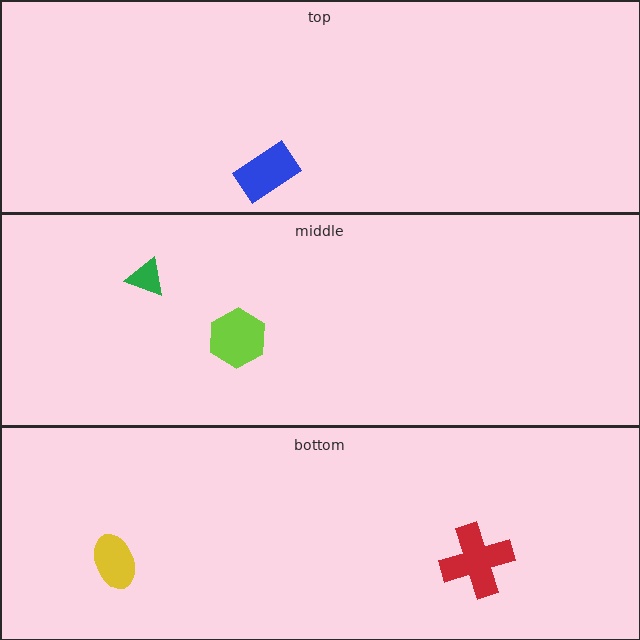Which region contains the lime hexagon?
The middle region.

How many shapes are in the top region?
1.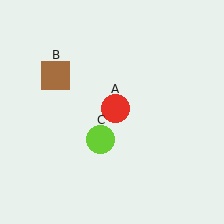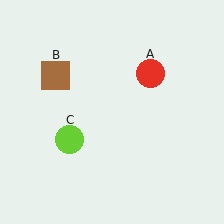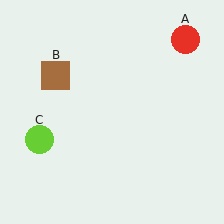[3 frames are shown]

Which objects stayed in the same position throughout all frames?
Brown square (object B) remained stationary.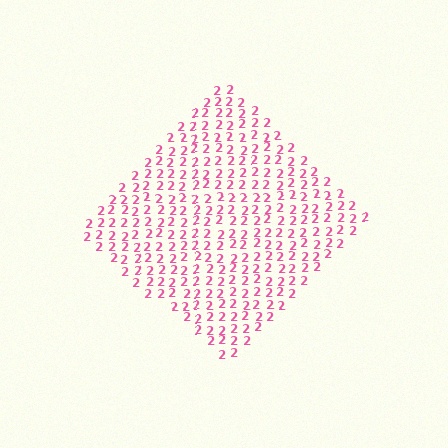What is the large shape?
The large shape is a diamond.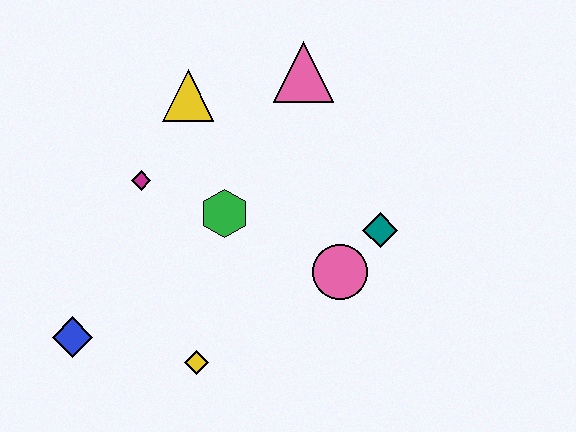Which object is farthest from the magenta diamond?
The teal diamond is farthest from the magenta diamond.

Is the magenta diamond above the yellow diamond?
Yes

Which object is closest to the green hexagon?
The magenta diamond is closest to the green hexagon.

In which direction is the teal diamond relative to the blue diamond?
The teal diamond is to the right of the blue diamond.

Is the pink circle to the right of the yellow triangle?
Yes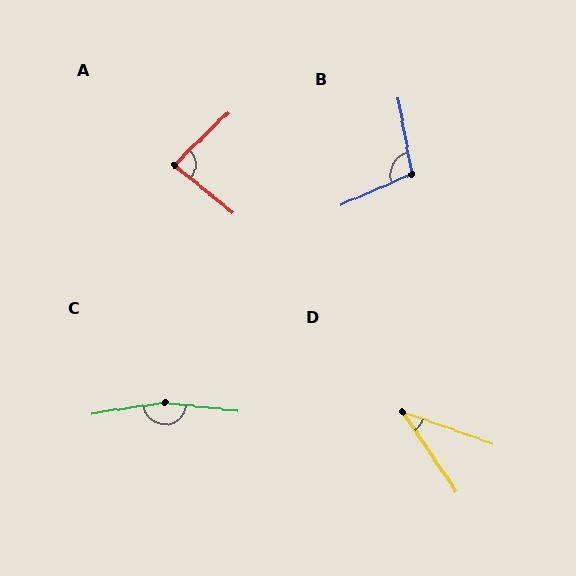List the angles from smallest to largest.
D (37°), A (82°), B (104°), C (165°).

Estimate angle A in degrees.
Approximately 82 degrees.